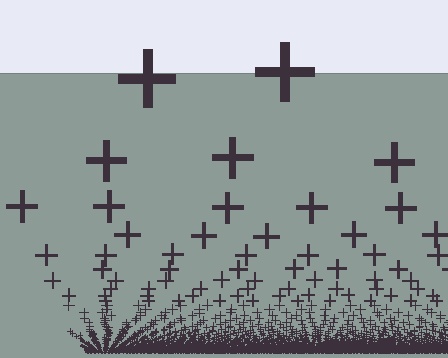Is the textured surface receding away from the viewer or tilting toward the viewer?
The surface appears to tilt toward the viewer. Texture elements get larger and sparser toward the top.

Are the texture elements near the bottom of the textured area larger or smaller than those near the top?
Smaller. The gradient is inverted — elements near the bottom are smaller and denser.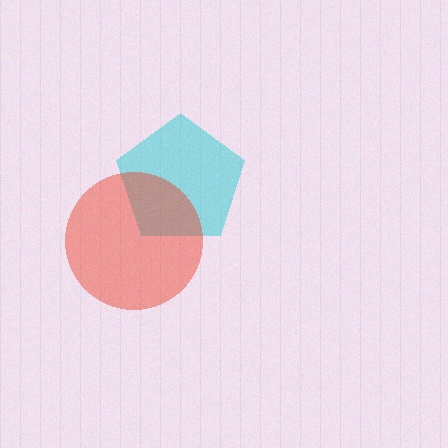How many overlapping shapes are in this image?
There are 2 overlapping shapes in the image.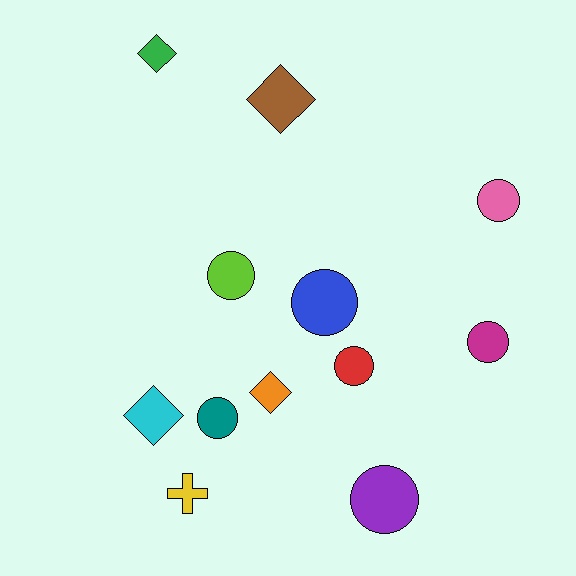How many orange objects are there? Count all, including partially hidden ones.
There is 1 orange object.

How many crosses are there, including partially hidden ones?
There is 1 cross.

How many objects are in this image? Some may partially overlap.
There are 12 objects.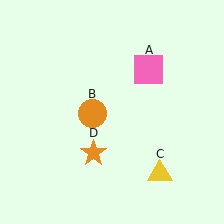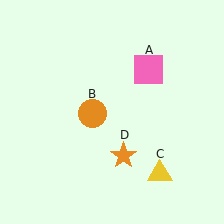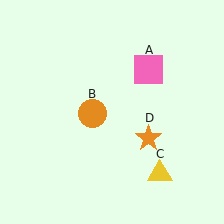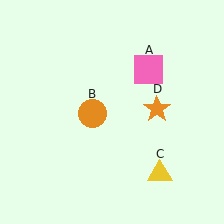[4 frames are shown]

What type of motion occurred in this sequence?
The orange star (object D) rotated counterclockwise around the center of the scene.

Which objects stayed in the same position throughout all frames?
Pink square (object A) and orange circle (object B) and yellow triangle (object C) remained stationary.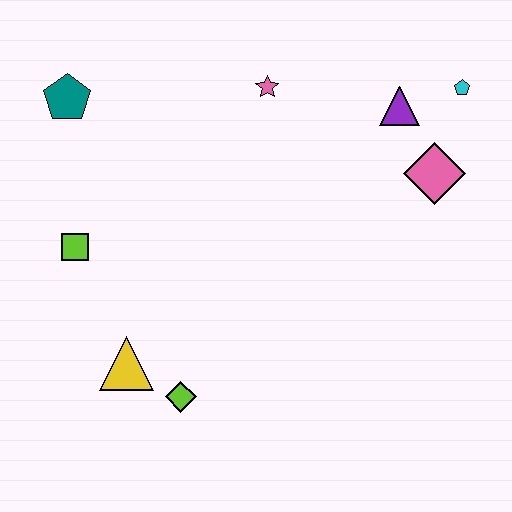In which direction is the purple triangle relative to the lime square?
The purple triangle is to the right of the lime square.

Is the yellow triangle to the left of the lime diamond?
Yes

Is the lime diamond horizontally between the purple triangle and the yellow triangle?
Yes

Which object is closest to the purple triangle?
The cyan pentagon is closest to the purple triangle.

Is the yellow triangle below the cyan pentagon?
Yes